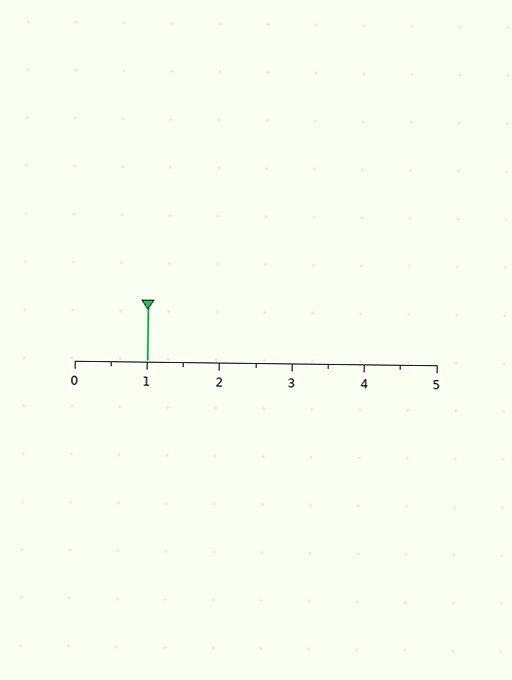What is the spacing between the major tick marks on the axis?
The major ticks are spaced 1 apart.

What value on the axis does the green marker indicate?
The marker indicates approximately 1.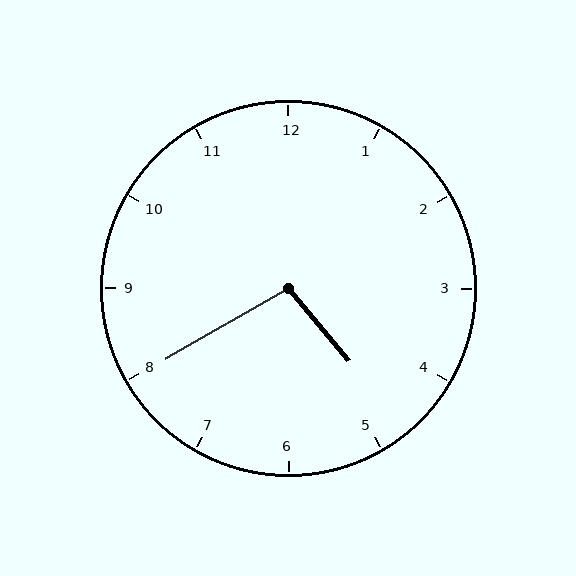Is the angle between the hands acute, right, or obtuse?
It is obtuse.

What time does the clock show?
4:40.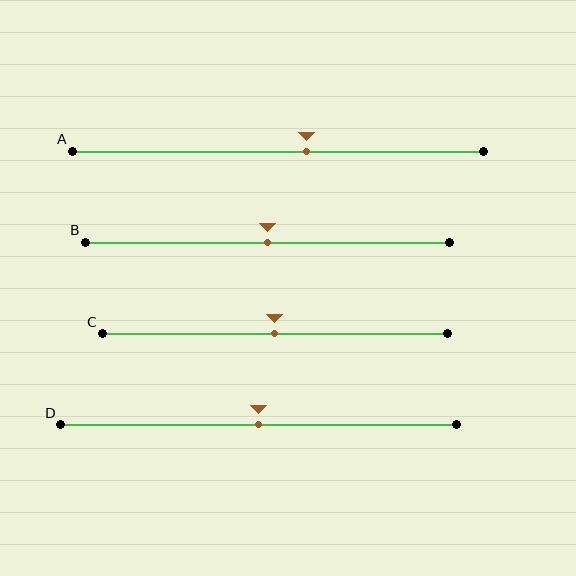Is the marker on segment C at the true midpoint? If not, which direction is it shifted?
Yes, the marker on segment C is at the true midpoint.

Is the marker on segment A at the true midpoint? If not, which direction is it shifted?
No, the marker on segment A is shifted to the right by about 7% of the segment length.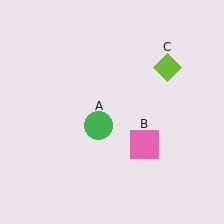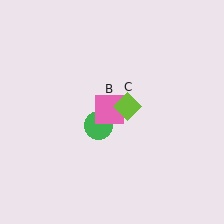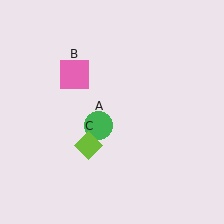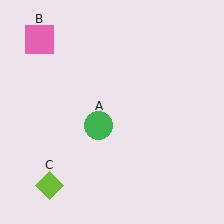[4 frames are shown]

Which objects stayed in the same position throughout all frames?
Green circle (object A) remained stationary.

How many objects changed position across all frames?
2 objects changed position: pink square (object B), lime diamond (object C).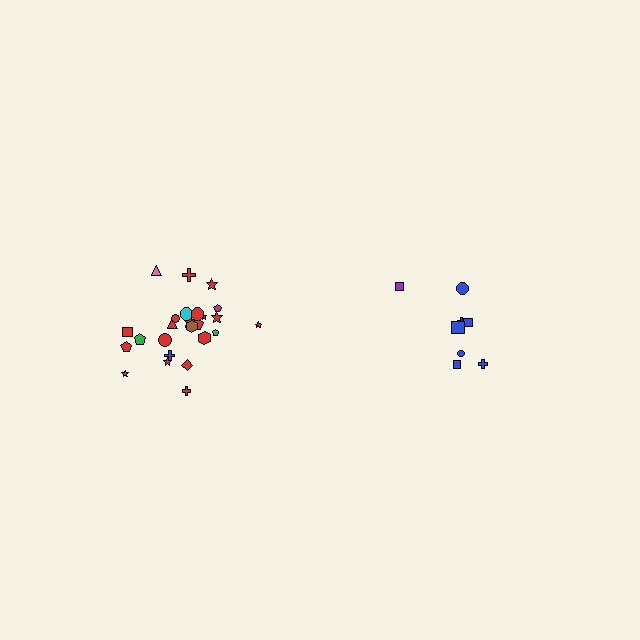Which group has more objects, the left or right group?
The left group.